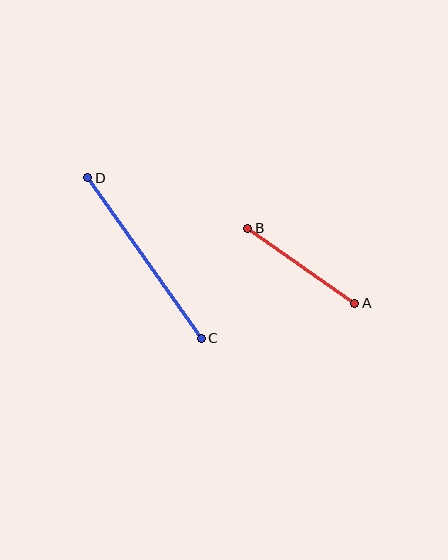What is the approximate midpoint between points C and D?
The midpoint is at approximately (144, 258) pixels.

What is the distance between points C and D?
The distance is approximately 197 pixels.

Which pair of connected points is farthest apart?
Points C and D are farthest apart.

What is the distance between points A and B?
The distance is approximately 131 pixels.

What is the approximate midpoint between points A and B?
The midpoint is at approximately (301, 266) pixels.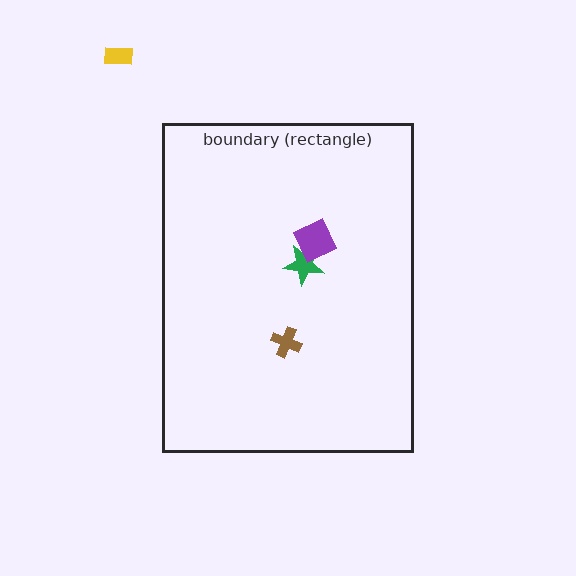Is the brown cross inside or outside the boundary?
Inside.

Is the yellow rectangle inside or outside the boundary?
Outside.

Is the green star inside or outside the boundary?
Inside.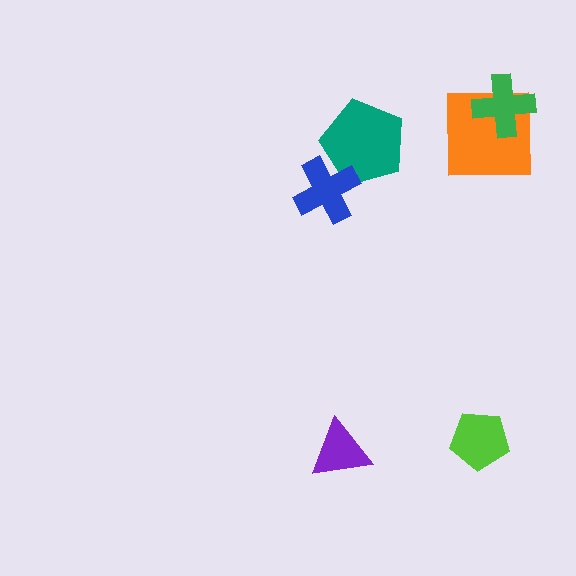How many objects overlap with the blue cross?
1 object overlaps with the blue cross.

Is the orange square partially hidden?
Yes, it is partially covered by another shape.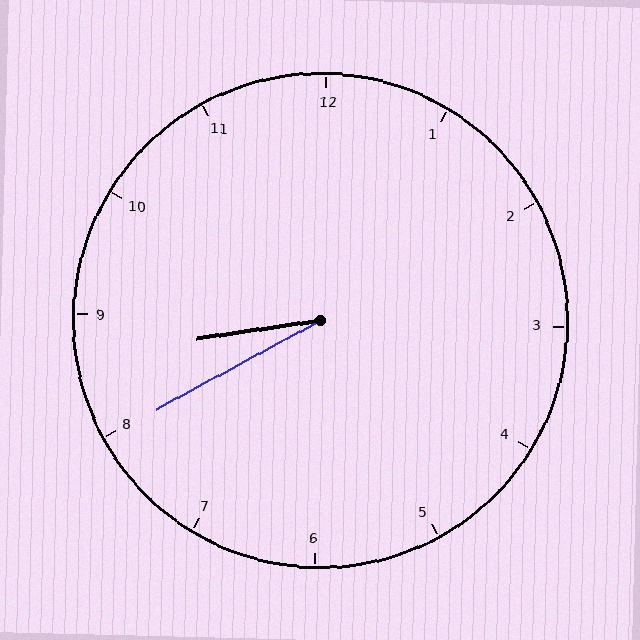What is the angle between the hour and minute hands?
Approximately 20 degrees.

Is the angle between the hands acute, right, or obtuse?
It is acute.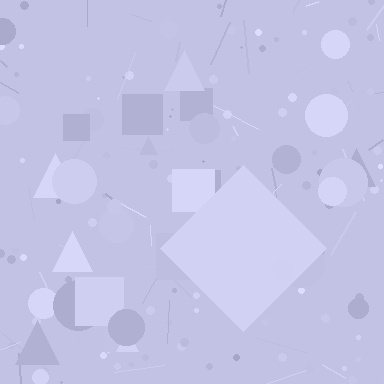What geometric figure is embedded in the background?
A diamond is embedded in the background.